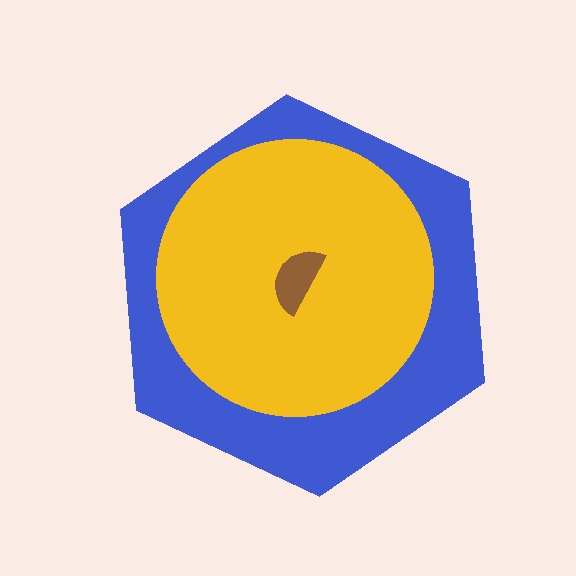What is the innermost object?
The brown semicircle.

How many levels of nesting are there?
3.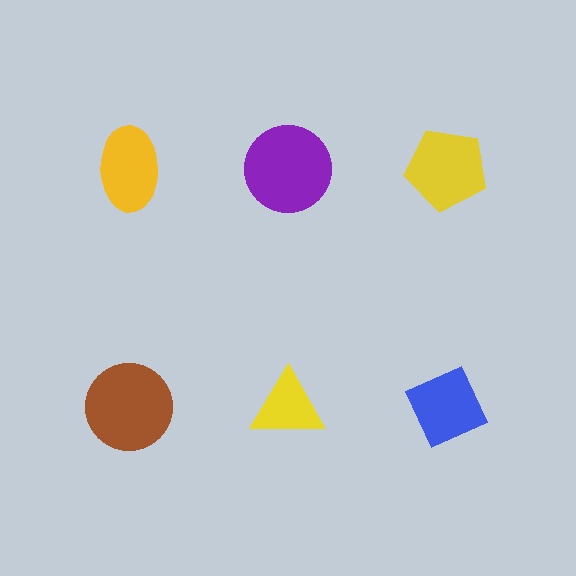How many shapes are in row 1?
3 shapes.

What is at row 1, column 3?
A yellow pentagon.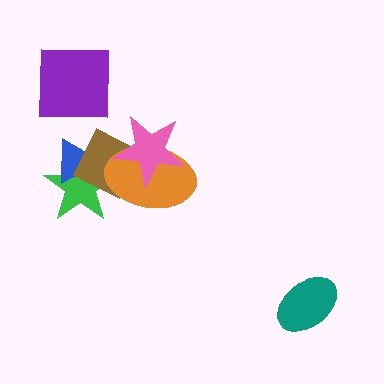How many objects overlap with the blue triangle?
2 objects overlap with the blue triangle.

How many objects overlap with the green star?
3 objects overlap with the green star.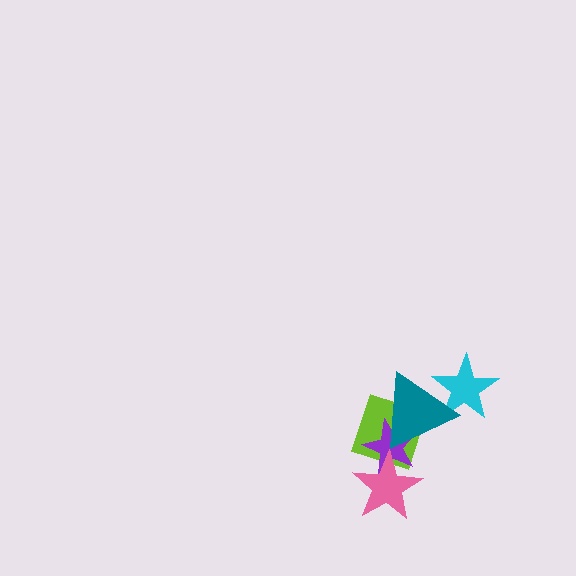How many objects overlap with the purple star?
3 objects overlap with the purple star.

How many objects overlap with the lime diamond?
3 objects overlap with the lime diamond.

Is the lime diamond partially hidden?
Yes, it is partially covered by another shape.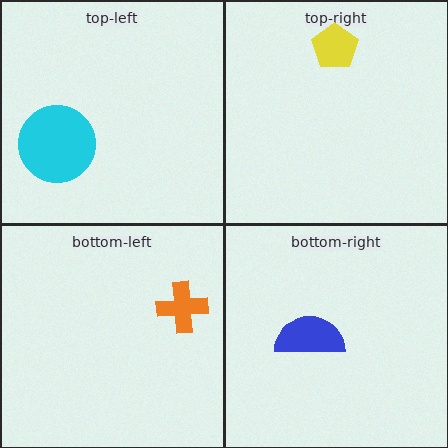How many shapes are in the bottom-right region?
1.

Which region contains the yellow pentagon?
The top-right region.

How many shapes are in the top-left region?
1.